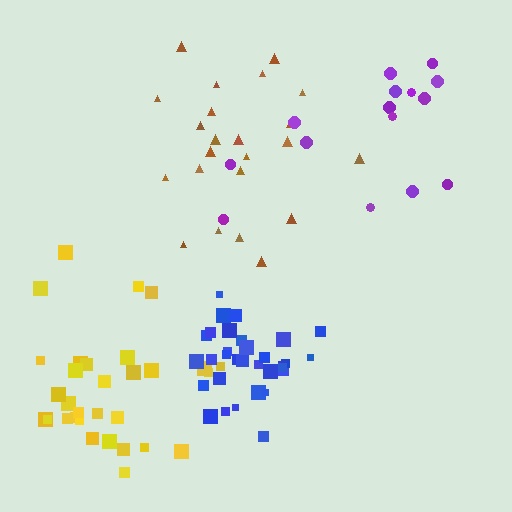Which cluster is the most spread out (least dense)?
Purple.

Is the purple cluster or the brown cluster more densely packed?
Brown.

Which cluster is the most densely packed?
Blue.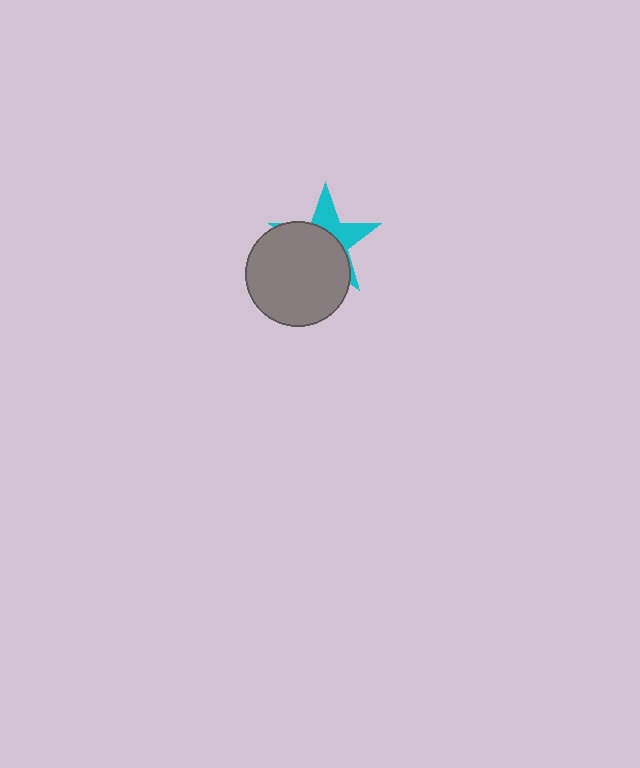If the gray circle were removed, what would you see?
You would see the complete cyan star.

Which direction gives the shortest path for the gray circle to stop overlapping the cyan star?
Moving toward the lower-left gives the shortest separation.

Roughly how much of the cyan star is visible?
A small part of it is visible (roughly 38%).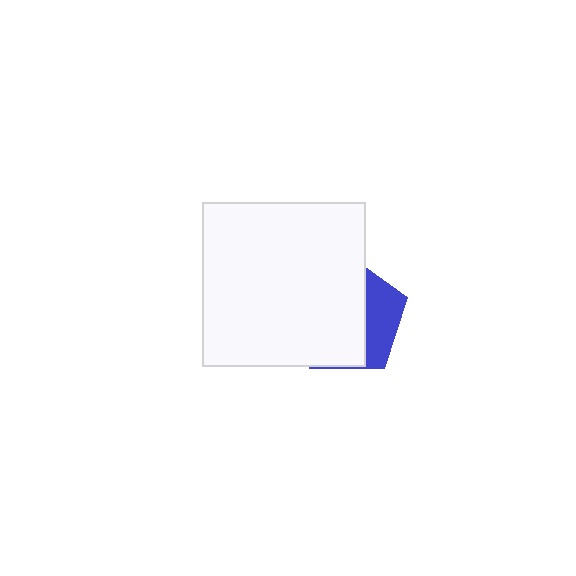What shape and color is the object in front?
The object in front is a white square.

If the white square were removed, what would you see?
You would see the complete blue pentagon.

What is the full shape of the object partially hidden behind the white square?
The partially hidden object is a blue pentagon.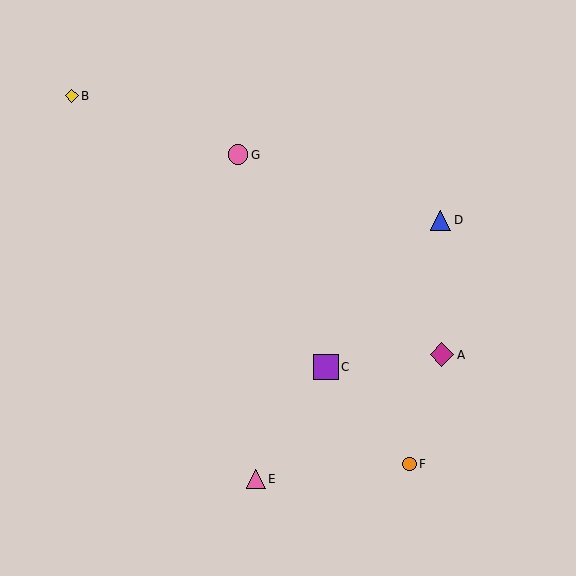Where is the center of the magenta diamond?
The center of the magenta diamond is at (442, 355).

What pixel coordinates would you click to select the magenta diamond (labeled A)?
Click at (442, 355) to select the magenta diamond A.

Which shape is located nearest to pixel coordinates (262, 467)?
The pink triangle (labeled E) at (256, 479) is nearest to that location.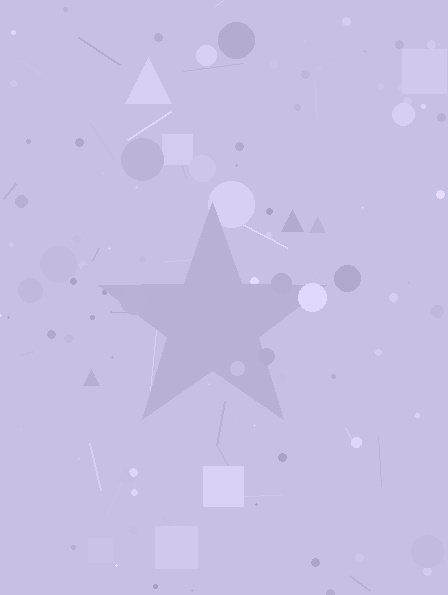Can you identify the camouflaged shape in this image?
The camouflaged shape is a star.